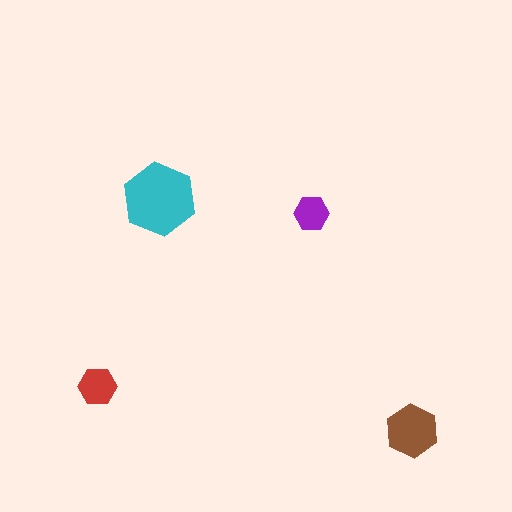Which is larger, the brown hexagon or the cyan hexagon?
The cyan one.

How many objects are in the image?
There are 4 objects in the image.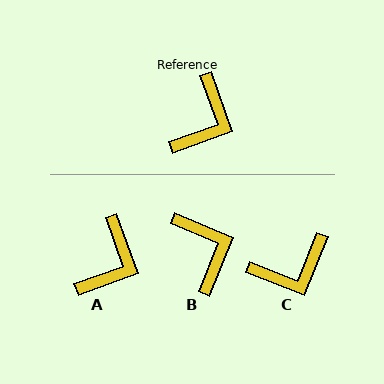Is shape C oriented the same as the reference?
No, it is off by about 41 degrees.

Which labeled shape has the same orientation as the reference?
A.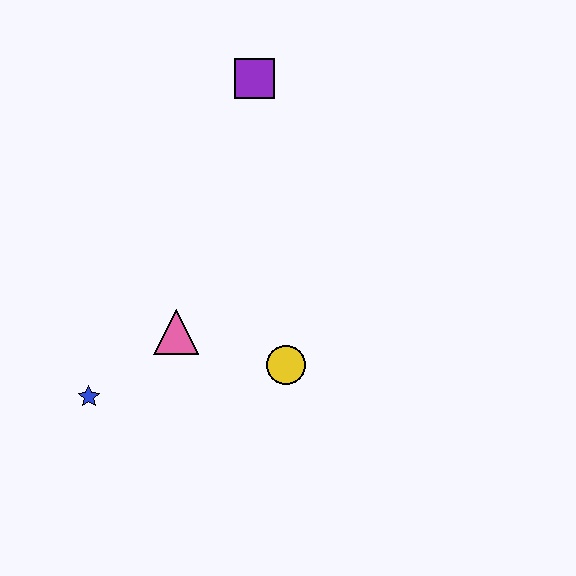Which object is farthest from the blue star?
The purple square is farthest from the blue star.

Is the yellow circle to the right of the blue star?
Yes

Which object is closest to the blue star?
The pink triangle is closest to the blue star.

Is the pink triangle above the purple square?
No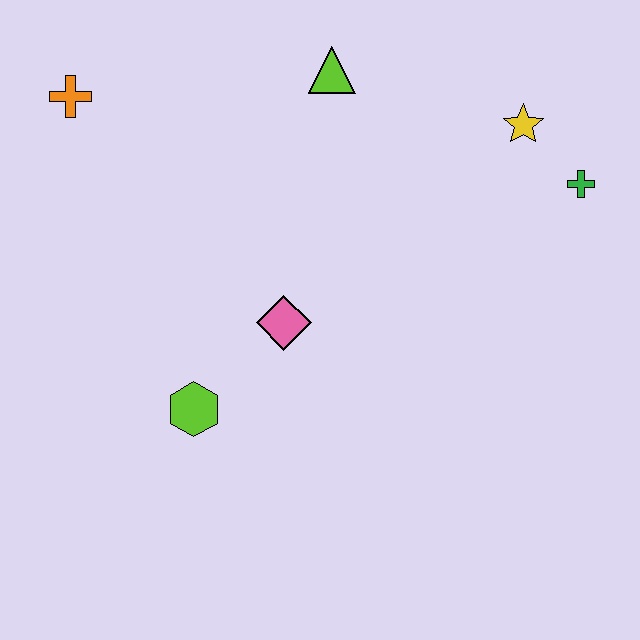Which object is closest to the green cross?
The yellow star is closest to the green cross.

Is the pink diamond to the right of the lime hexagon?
Yes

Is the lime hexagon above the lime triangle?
No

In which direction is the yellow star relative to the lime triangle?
The yellow star is to the right of the lime triangle.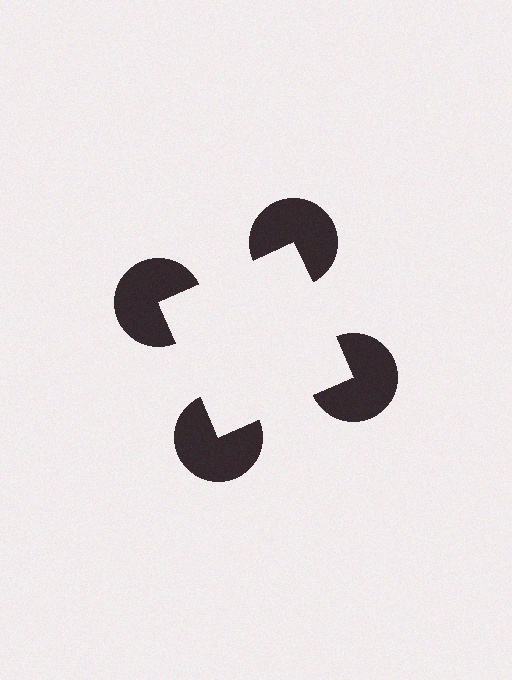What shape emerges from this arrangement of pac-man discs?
An illusory square — its edges are inferred from the aligned wedge cuts in the pac-man discs, not physically drawn.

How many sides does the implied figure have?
4 sides.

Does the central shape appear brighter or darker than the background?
It typically appears slightly brighter than the background, even though no actual brightness change is drawn.